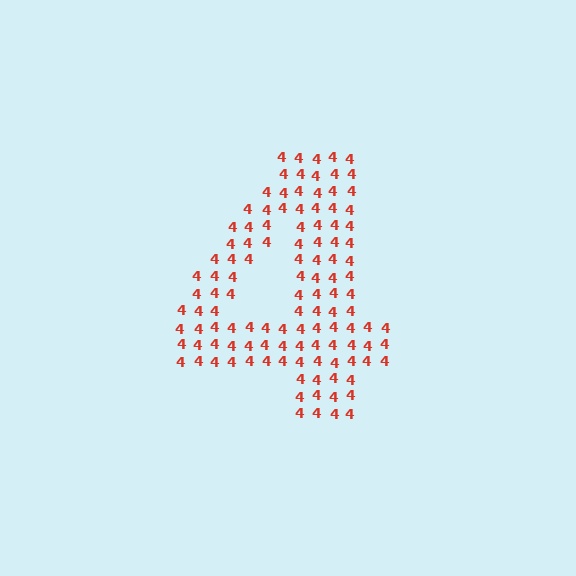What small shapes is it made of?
It is made of small digit 4's.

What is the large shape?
The large shape is the digit 4.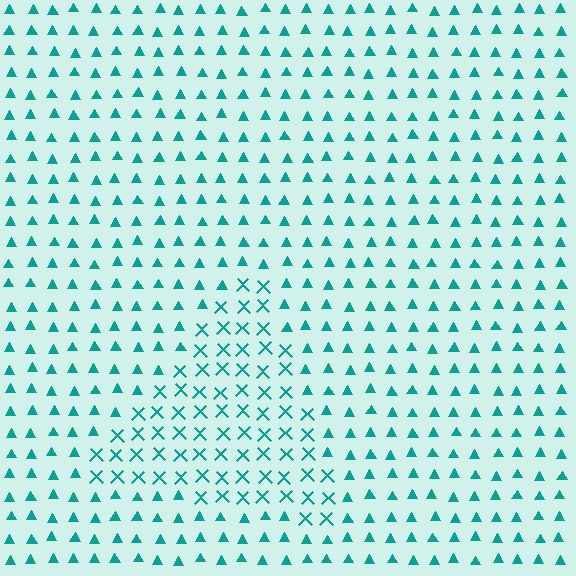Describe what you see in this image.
The image is filled with small teal elements arranged in a uniform grid. A triangle-shaped region contains X marks, while the surrounding area contains triangles. The boundary is defined purely by the change in element shape.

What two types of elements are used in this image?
The image uses X marks inside the triangle region and triangles outside it.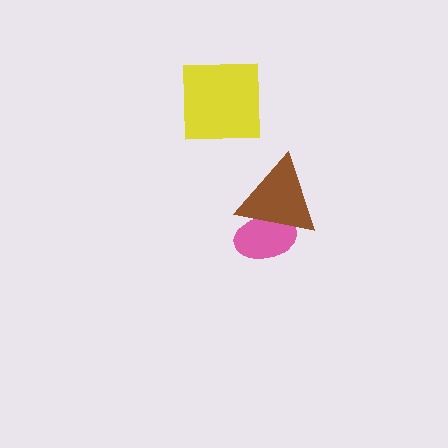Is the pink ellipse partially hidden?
Yes, it is partially covered by another shape.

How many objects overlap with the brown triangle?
1 object overlaps with the brown triangle.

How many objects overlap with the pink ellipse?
1 object overlaps with the pink ellipse.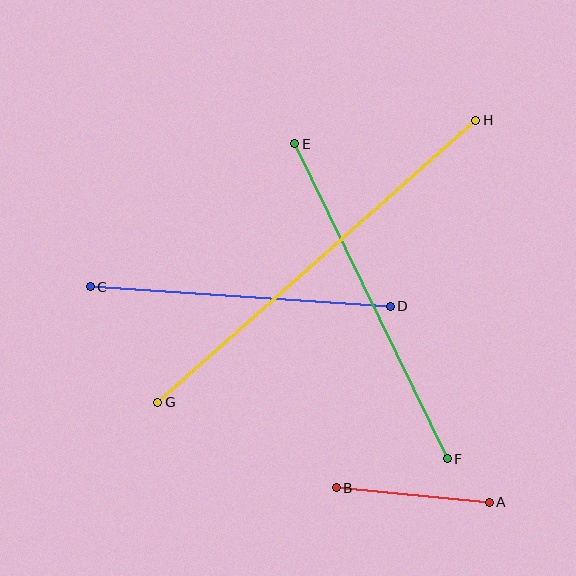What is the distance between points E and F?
The distance is approximately 350 pixels.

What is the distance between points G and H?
The distance is approximately 425 pixels.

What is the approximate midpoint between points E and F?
The midpoint is at approximately (371, 301) pixels.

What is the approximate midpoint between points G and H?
The midpoint is at approximately (317, 261) pixels.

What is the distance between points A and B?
The distance is approximately 154 pixels.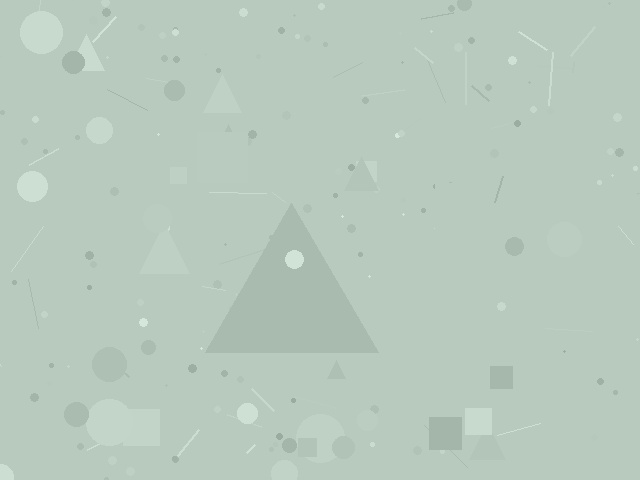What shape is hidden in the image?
A triangle is hidden in the image.